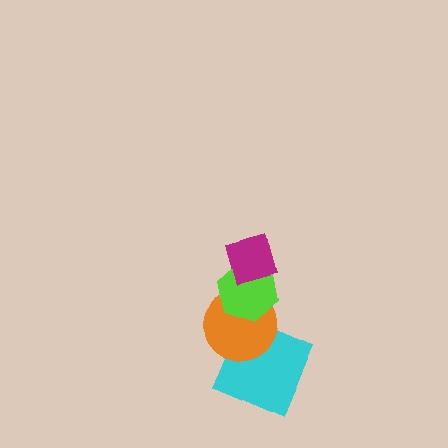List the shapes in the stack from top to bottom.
From top to bottom: the magenta diamond, the lime hexagon, the orange circle, the cyan square.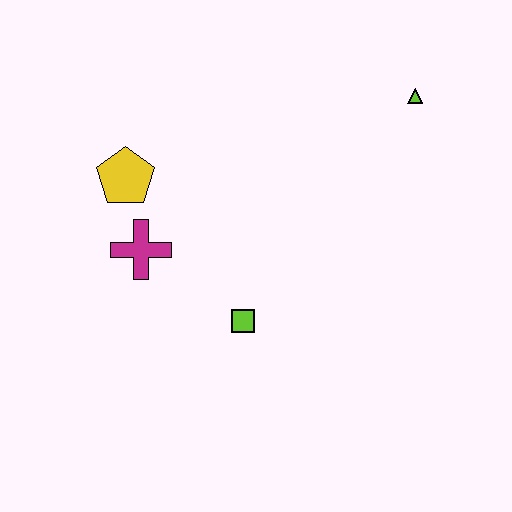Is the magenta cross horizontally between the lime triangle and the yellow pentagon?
Yes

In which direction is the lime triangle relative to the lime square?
The lime triangle is above the lime square.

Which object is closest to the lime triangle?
The lime square is closest to the lime triangle.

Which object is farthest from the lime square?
The lime triangle is farthest from the lime square.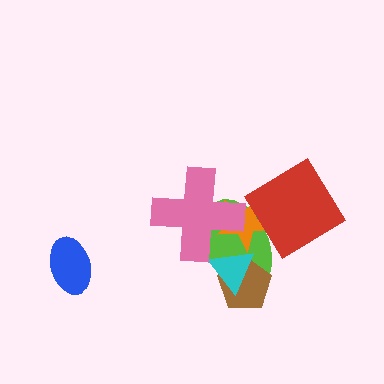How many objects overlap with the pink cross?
3 objects overlap with the pink cross.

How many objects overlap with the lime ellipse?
5 objects overlap with the lime ellipse.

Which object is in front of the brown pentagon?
The cyan triangle is in front of the brown pentagon.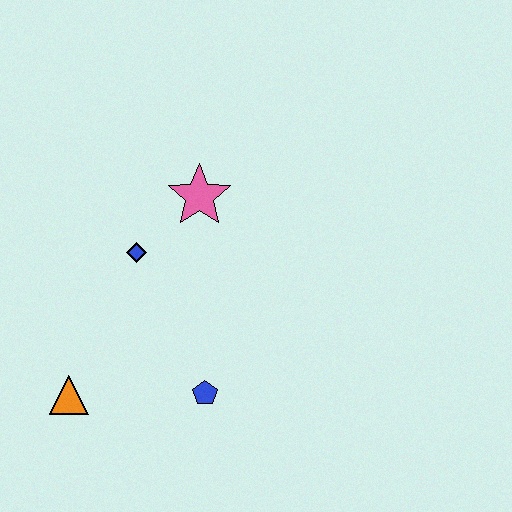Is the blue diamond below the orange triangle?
No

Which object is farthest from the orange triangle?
The pink star is farthest from the orange triangle.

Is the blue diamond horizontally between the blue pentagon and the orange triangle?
Yes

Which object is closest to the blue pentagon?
The orange triangle is closest to the blue pentagon.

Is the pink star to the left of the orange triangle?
No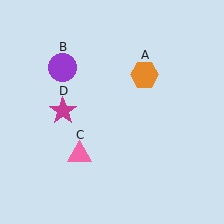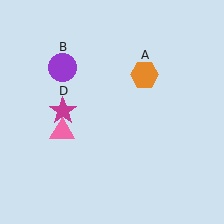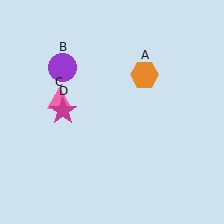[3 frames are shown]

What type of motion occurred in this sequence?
The pink triangle (object C) rotated clockwise around the center of the scene.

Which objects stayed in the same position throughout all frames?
Orange hexagon (object A) and purple circle (object B) and magenta star (object D) remained stationary.